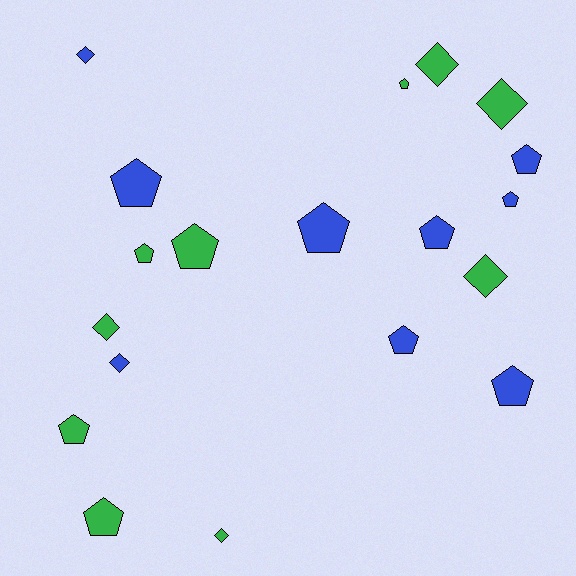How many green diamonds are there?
There are 5 green diamonds.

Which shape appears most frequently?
Pentagon, with 12 objects.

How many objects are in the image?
There are 19 objects.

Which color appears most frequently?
Green, with 10 objects.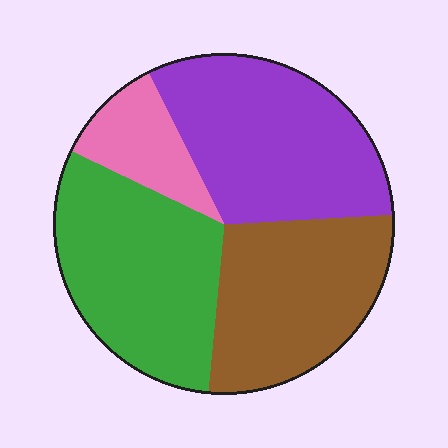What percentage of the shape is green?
Green takes up between a sixth and a third of the shape.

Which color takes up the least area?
Pink, at roughly 10%.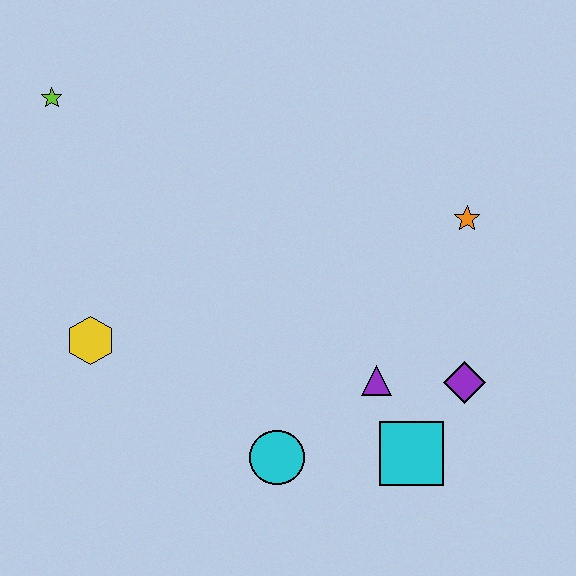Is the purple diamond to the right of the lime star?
Yes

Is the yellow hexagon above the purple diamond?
Yes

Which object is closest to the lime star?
The yellow hexagon is closest to the lime star.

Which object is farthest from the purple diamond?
The lime star is farthest from the purple diamond.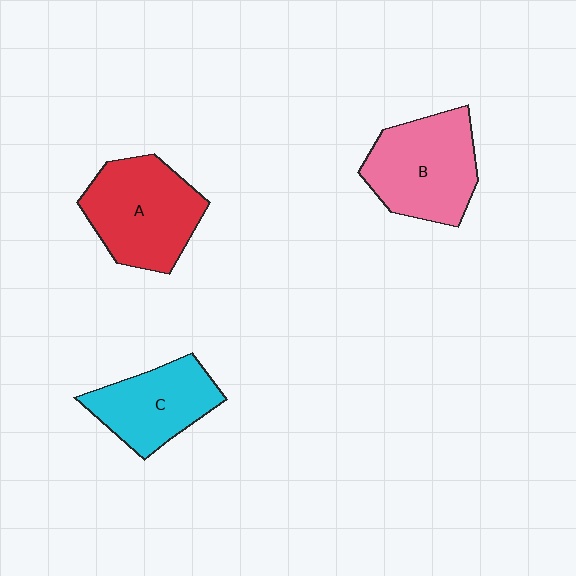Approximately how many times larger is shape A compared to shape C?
Approximately 1.3 times.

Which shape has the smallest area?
Shape C (cyan).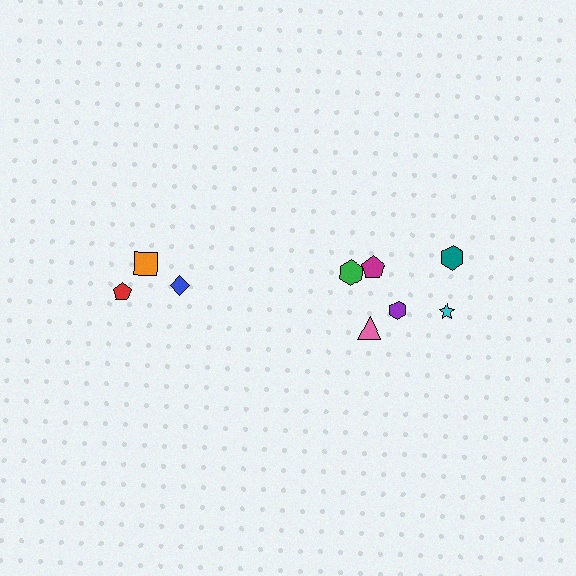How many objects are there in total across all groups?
There are 9 objects.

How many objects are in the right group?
There are 6 objects.